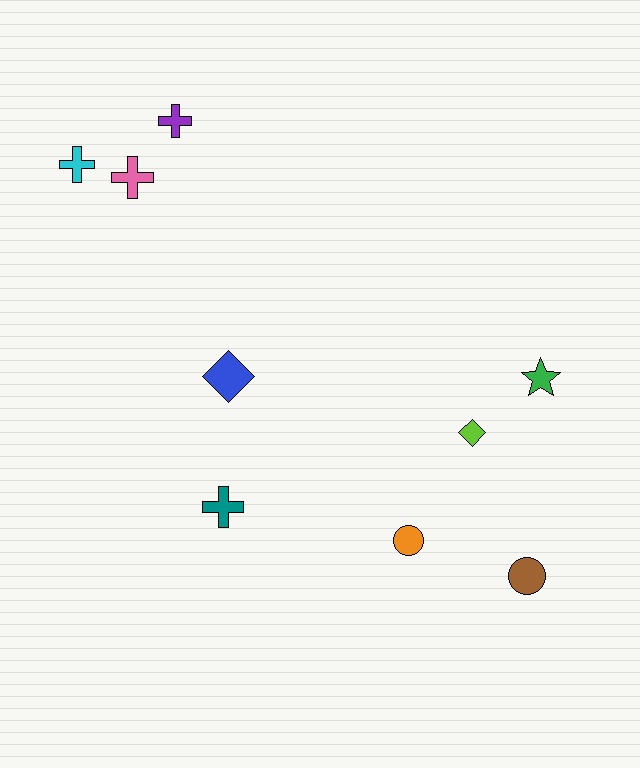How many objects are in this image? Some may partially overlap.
There are 9 objects.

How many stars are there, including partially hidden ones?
There is 1 star.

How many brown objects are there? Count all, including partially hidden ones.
There is 1 brown object.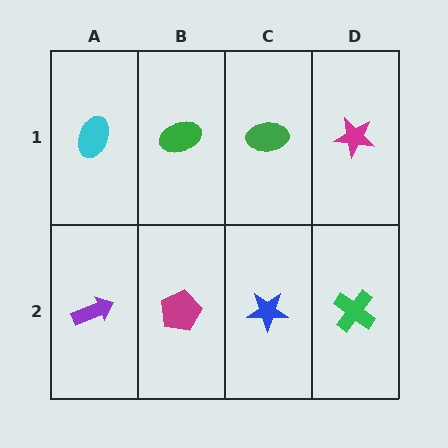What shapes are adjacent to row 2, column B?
A green ellipse (row 1, column B), a purple arrow (row 2, column A), a blue star (row 2, column C).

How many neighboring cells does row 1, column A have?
2.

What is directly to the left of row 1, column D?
A green ellipse.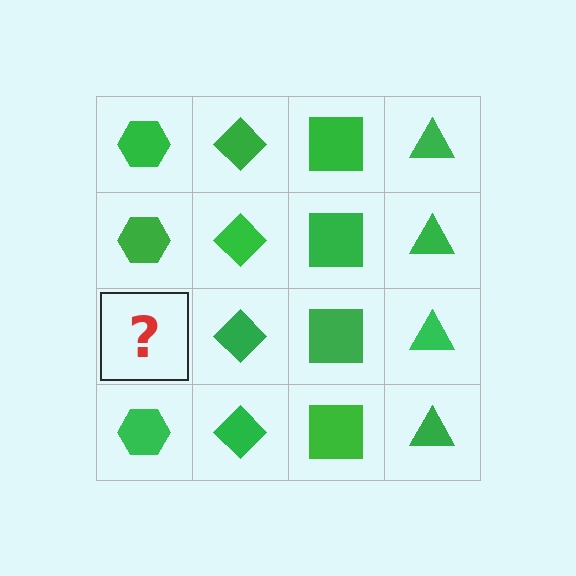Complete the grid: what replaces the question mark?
The question mark should be replaced with a green hexagon.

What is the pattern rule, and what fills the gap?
The rule is that each column has a consistent shape. The gap should be filled with a green hexagon.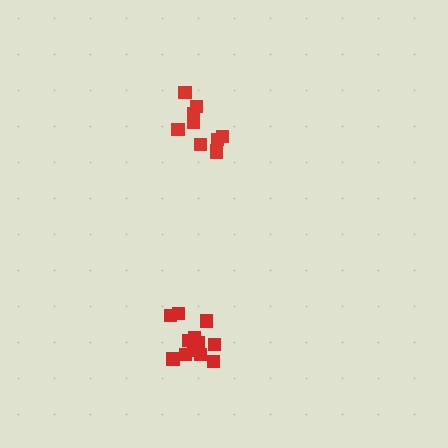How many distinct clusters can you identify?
There are 2 distinct clusters.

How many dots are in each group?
Group 1: 13 dots, Group 2: 10 dots (23 total).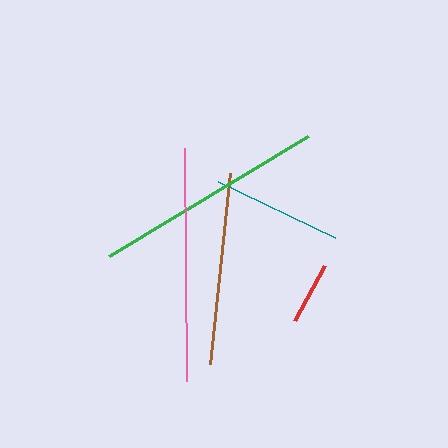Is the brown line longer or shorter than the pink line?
The pink line is longer than the brown line.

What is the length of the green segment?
The green segment is approximately 232 pixels long.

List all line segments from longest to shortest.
From longest to shortest: pink, green, brown, teal, red.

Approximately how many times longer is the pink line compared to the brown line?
The pink line is approximately 1.2 times the length of the brown line.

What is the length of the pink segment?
The pink segment is approximately 233 pixels long.